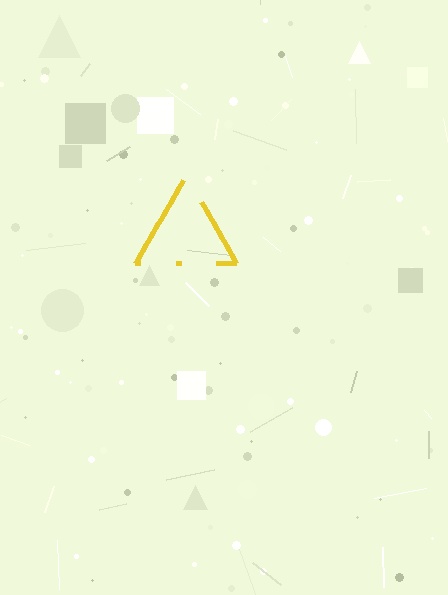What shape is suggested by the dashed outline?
The dashed outline suggests a triangle.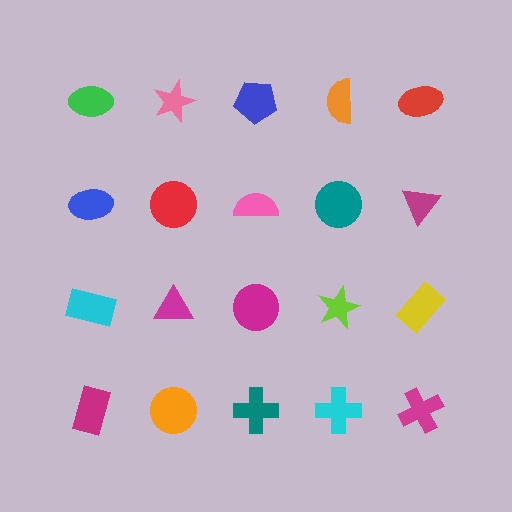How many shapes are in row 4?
5 shapes.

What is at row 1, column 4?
An orange semicircle.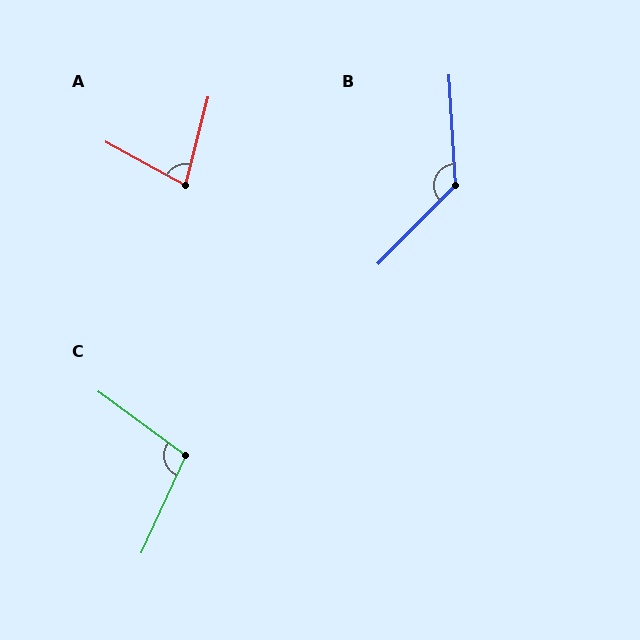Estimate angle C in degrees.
Approximately 102 degrees.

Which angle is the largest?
B, at approximately 132 degrees.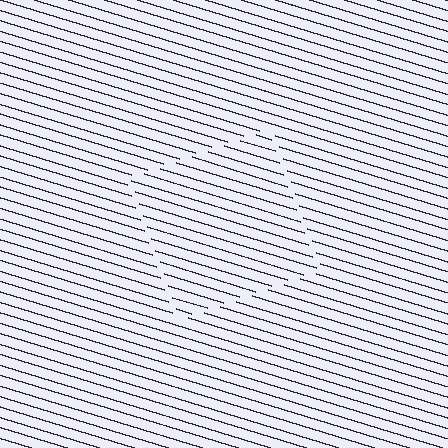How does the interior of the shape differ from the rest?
The interior of the shape contains the same grating, shifted by half a period — the contour is defined by the phase discontinuity where line-ends from the inner and outer gratings abut.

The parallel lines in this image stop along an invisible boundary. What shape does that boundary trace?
An illusory square. The interior of the shape contains the same grating, shifted by half a period — the contour is defined by the phase discontinuity where line-ends from the inner and outer gratings abut.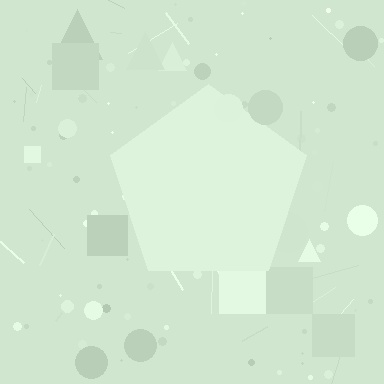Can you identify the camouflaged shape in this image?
The camouflaged shape is a pentagon.